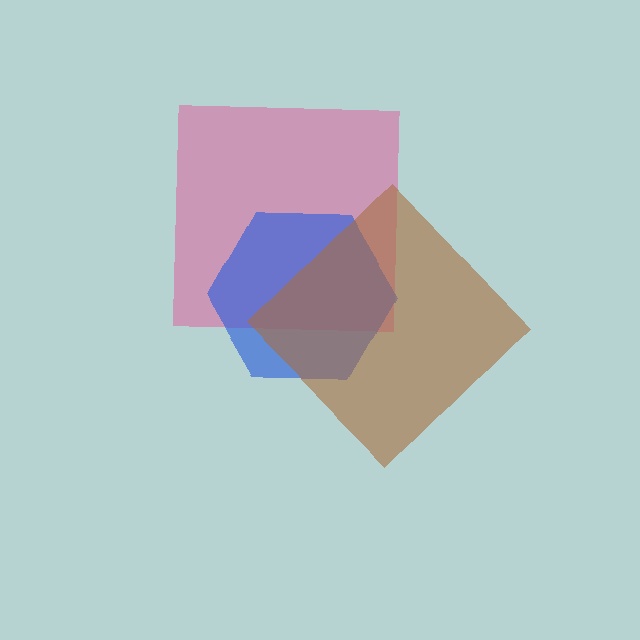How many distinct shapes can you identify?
There are 3 distinct shapes: a pink square, a blue hexagon, a brown diamond.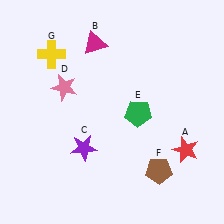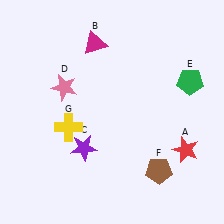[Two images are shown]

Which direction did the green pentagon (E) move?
The green pentagon (E) moved right.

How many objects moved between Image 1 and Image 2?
2 objects moved between the two images.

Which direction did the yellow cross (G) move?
The yellow cross (G) moved down.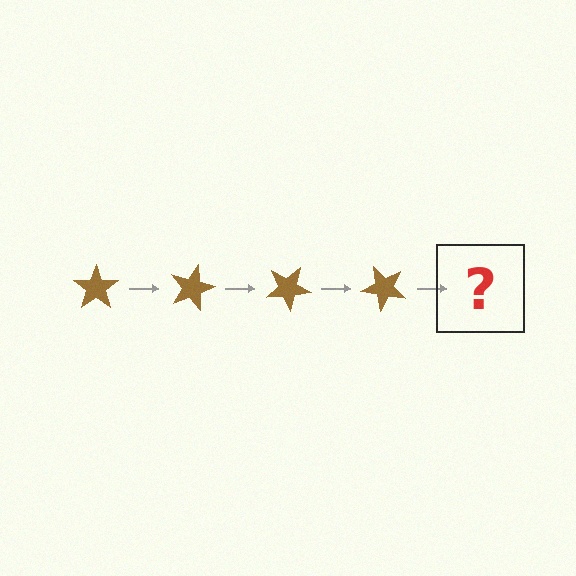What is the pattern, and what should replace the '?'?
The pattern is that the star rotates 15 degrees each step. The '?' should be a brown star rotated 60 degrees.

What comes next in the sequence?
The next element should be a brown star rotated 60 degrees.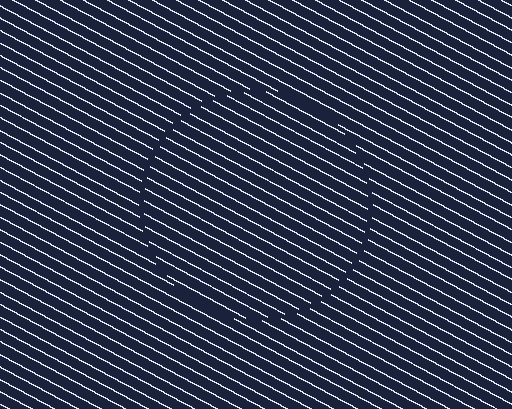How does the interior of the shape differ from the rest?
The interior of the shape contains the same grating, shifted by half a period — the contour is defined by the phase discontinuity where line-ends from the inner and outer gratings abut.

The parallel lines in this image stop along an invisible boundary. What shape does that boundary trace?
An illusory circle. The interior of the shape contains the same grating, shifted by half a period — the contour is defined by the phase discontinuity where line-ends from the inner and outer gratings abut.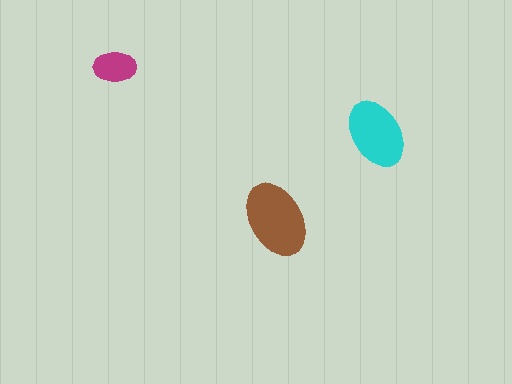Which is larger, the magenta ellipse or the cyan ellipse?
The cyan one.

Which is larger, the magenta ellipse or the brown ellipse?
The brown one.